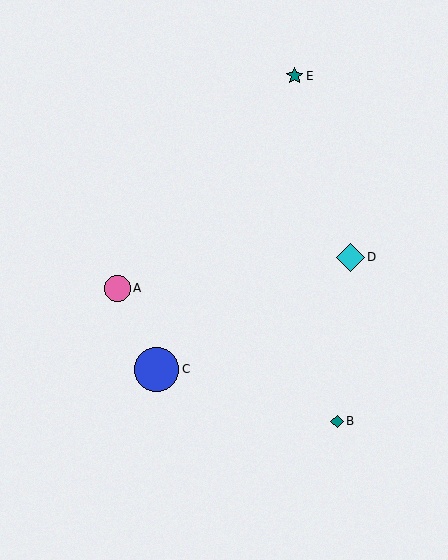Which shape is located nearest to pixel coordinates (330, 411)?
The teal diamond (labeled B) at (337, 421) is nearest to that location.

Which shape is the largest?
The blue circle (labeled C) is the largest.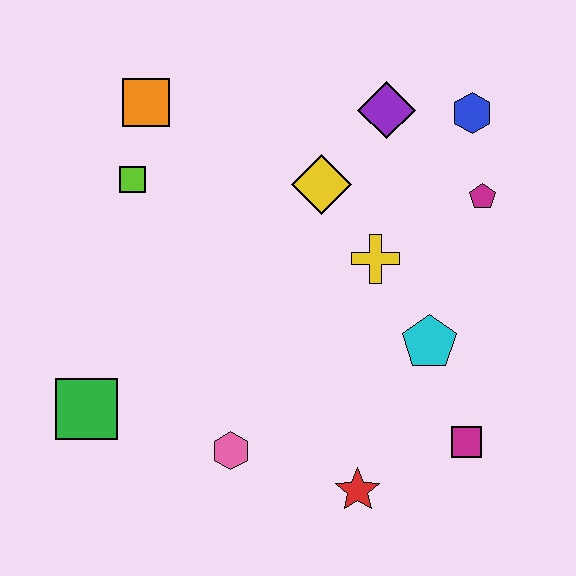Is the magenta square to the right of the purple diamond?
Yes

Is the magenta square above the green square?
No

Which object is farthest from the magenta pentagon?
The green square is farthest from the magenta pentagon.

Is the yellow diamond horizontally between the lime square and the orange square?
No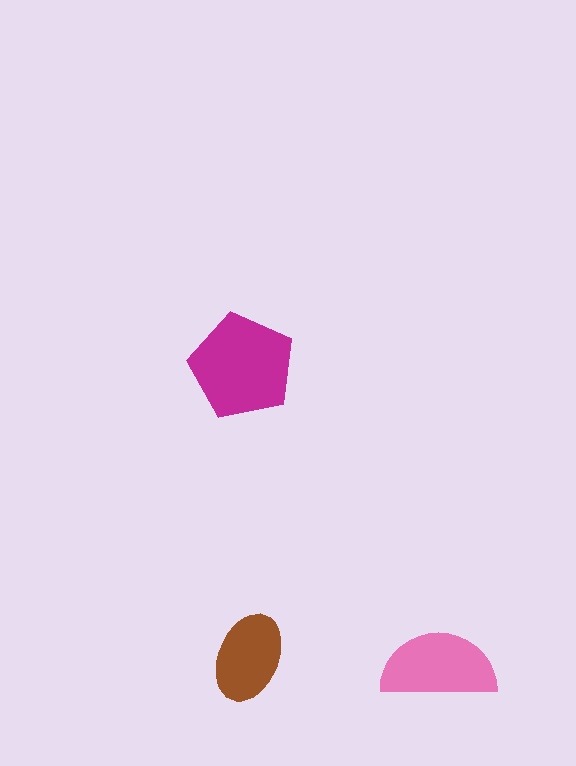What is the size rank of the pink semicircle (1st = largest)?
2nd.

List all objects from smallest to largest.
The brown ellipse, the pink semicircle, the magenta pentagon.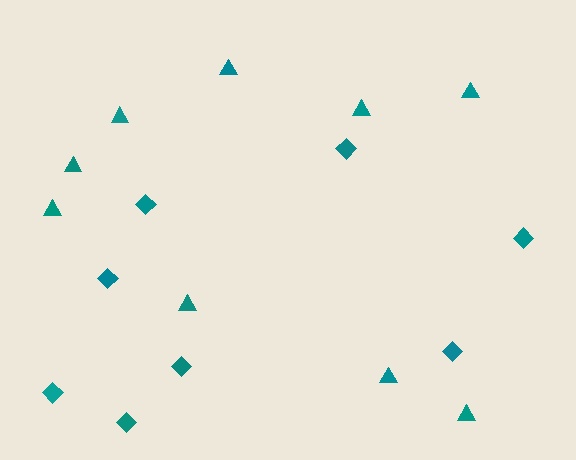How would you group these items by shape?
There are 2 groups: one group of diamonds (8) and one group of triangles (9).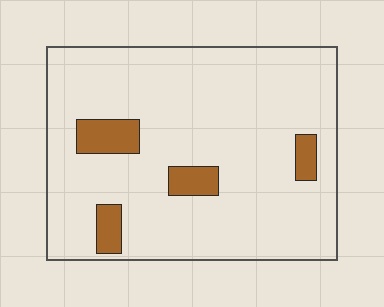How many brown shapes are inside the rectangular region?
4.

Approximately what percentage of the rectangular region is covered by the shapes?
Approximately 10%.